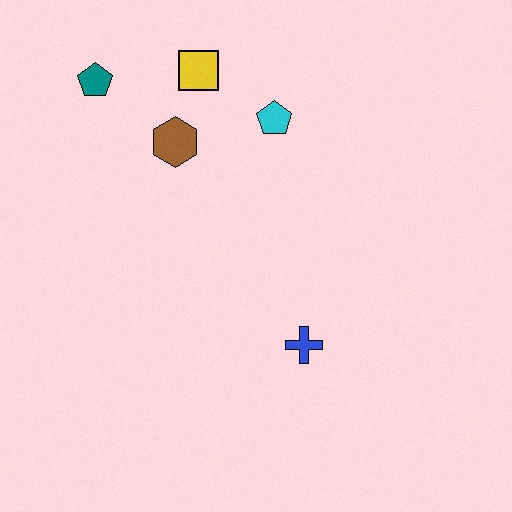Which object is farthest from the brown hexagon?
The blue cross is farthest from the brown hexagon.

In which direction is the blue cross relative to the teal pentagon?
The blue cross is below the teal pentagon.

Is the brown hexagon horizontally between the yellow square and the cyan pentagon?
No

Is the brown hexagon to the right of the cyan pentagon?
No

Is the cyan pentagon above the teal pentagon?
No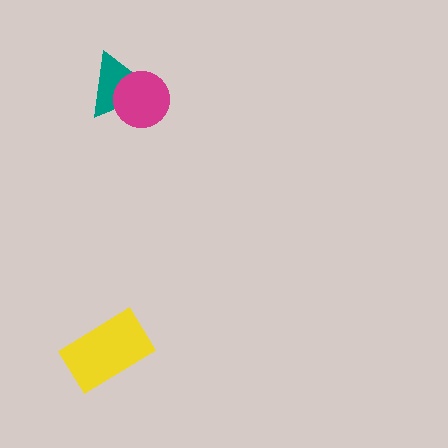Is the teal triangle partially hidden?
Yes, it is partially covered by another shape.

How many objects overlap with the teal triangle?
1 object overlaps with the teal triangle.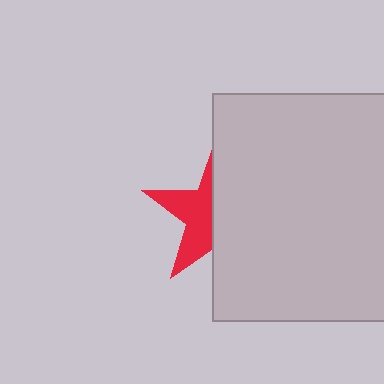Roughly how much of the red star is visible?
A small part of it is visible (roughly 43%).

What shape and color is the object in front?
The object in front is a light gray square.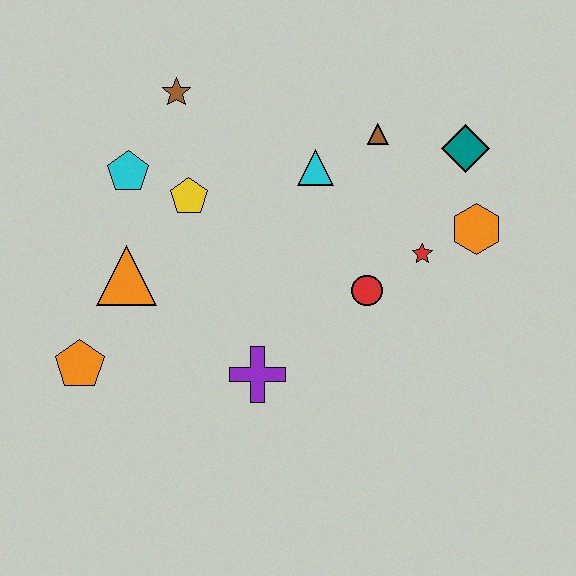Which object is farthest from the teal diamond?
The orange pentagon is farthest from the teal diamond.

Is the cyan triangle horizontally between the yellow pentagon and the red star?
Yes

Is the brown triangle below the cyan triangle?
No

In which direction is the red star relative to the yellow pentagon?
The red star is to the right of the yellow pentagon.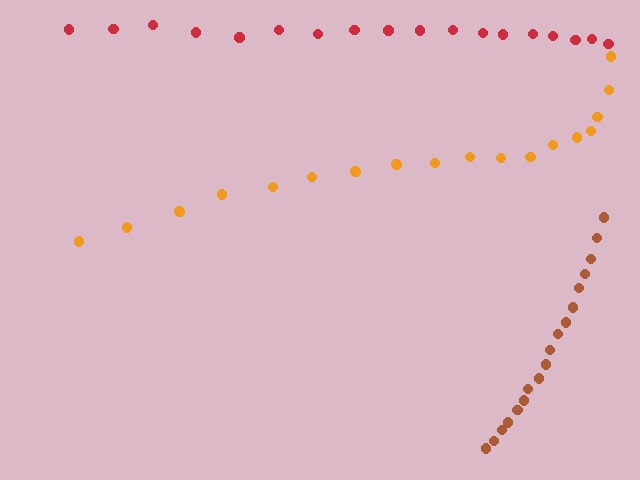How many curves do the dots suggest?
There are 3 distinct paths.